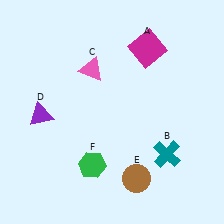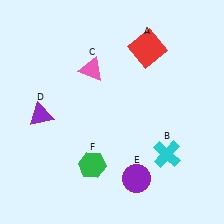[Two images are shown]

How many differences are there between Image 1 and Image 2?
There are 3 differences between the two images.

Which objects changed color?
A changed from magenta to red. B changed from teal to cyan. E changed from brown to purple.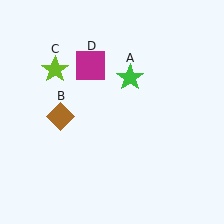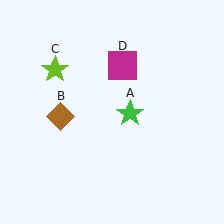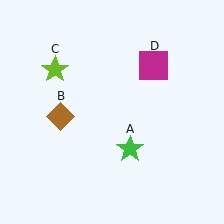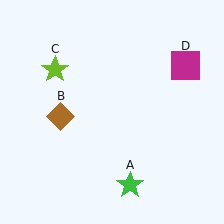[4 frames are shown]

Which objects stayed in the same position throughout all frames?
Brown diamond (object B) and lime star (object C) remained stationary.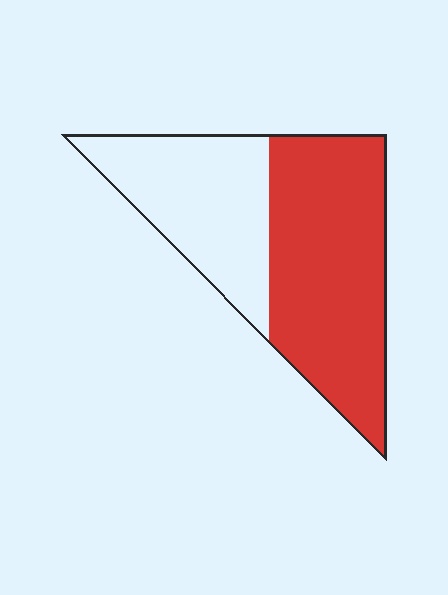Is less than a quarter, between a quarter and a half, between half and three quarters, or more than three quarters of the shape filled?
Between half and three quarters.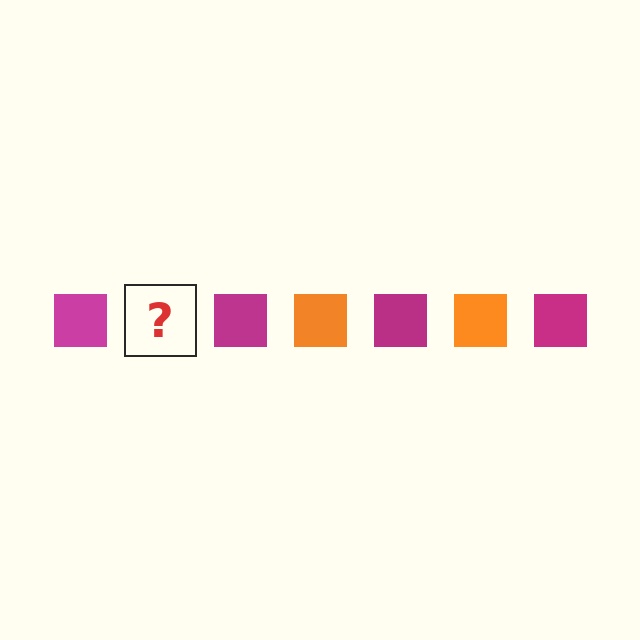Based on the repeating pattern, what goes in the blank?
The blank should be an orange square.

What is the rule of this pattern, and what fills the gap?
The rule is that the pattern cycles through magenta, orange squares. The gap should be filled with an orange square.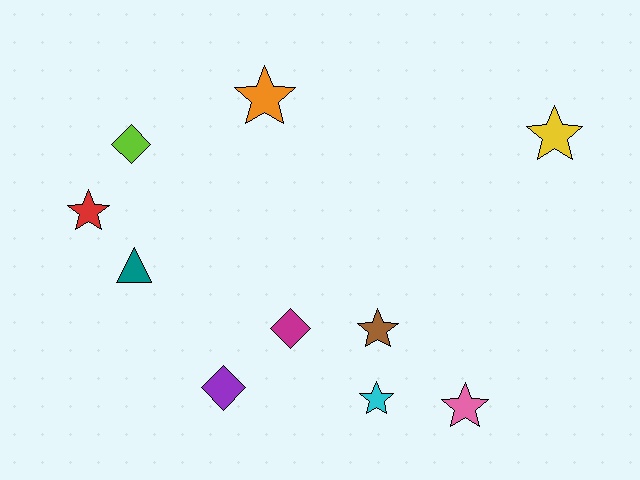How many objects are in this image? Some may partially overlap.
There are 10 objects.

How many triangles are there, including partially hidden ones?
There is 1 triangle.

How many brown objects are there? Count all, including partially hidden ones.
There is 1 brown object.